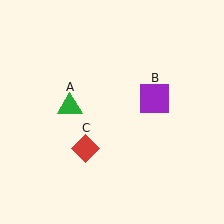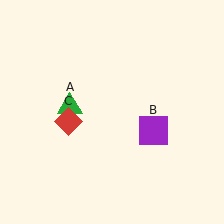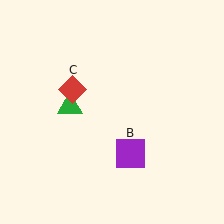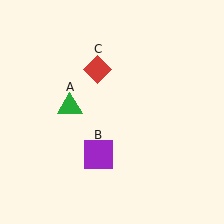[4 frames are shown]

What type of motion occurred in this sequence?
The purple square (object B), red diamond (object C) rotated clockwise around the center of the scene.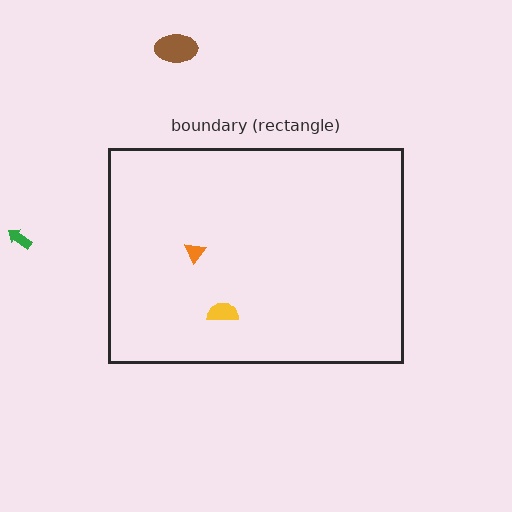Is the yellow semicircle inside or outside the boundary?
Inside.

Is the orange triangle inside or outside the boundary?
Inside.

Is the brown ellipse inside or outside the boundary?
Outside.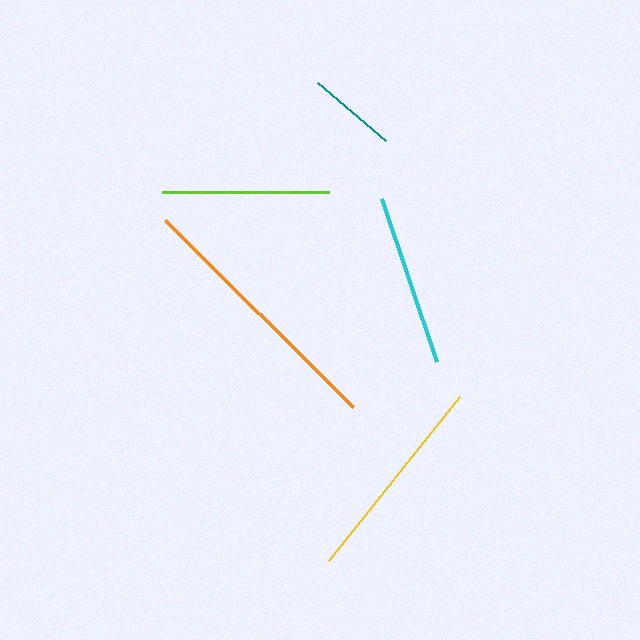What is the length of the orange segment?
The orange segment is approximately 265 pixels long.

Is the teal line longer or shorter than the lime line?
The lime line is longer than the teal line.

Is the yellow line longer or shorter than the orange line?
The orange line is longer than the yellow line.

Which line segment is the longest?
The orange line is the longest at approximately 265 pixels.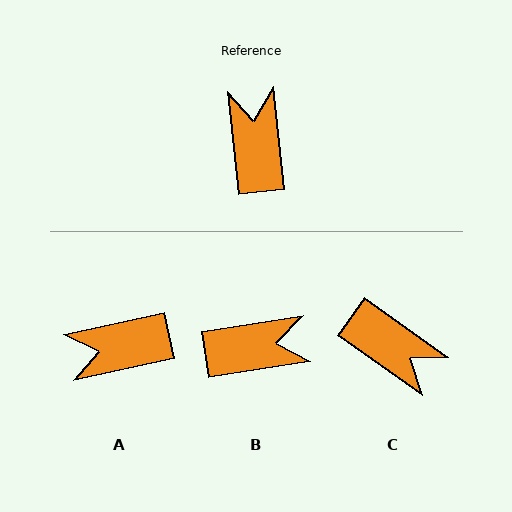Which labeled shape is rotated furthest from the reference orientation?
C, about 131 degrees away.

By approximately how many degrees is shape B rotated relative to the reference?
Approximately 87 degrees clockwise.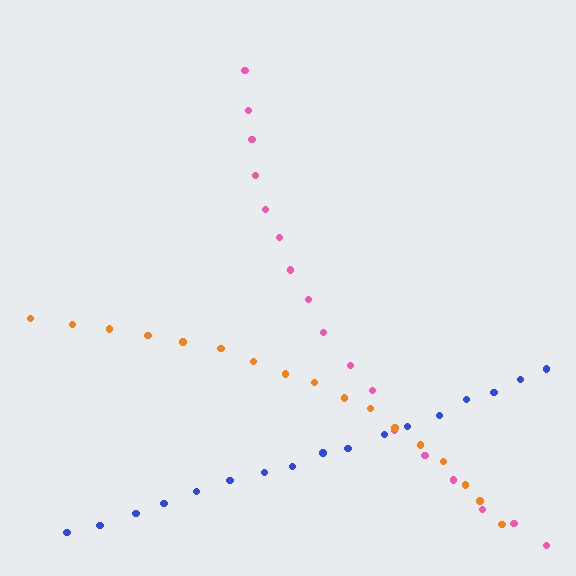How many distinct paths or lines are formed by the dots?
There are 3 distinct paths.